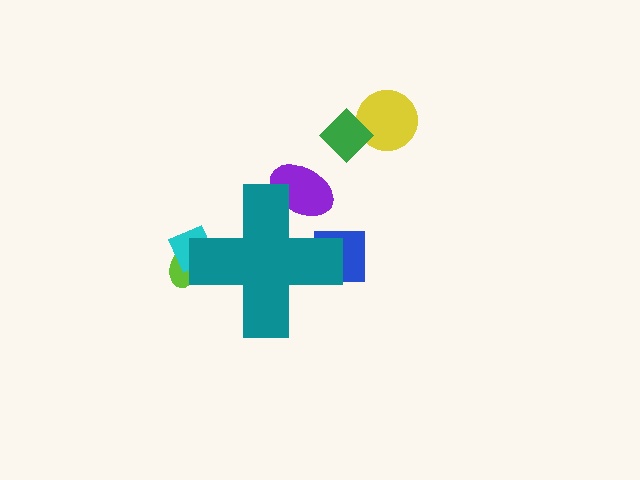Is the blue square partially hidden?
Yes, the blue square is partially hidden behind the teal cross.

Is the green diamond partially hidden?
No, the green diamond is fully visible.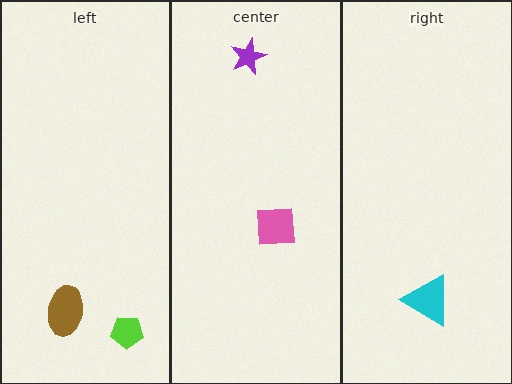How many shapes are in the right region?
1.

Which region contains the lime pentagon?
The left region.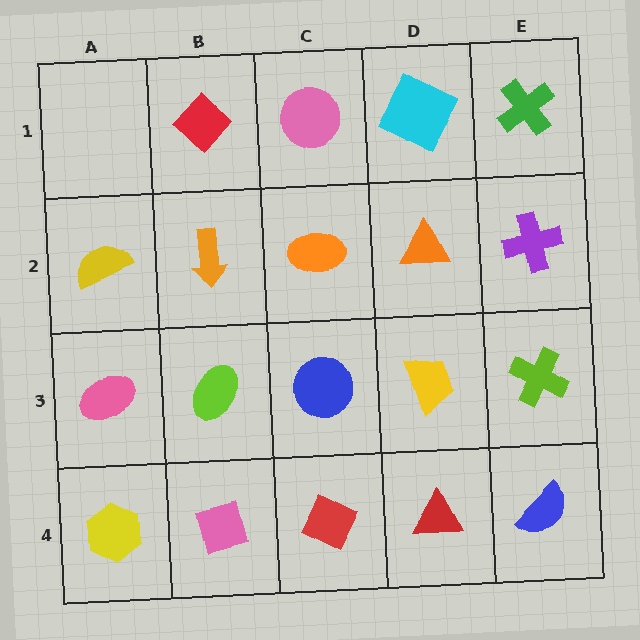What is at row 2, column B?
An orange arrow.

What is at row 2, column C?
An orange ellipse.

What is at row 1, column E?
A green cross.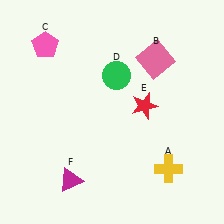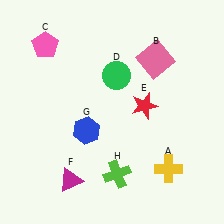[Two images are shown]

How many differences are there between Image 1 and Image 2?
There are 2 differences between the two images.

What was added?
A blue hexagon (G), a lime cross (H) were added in Image 2.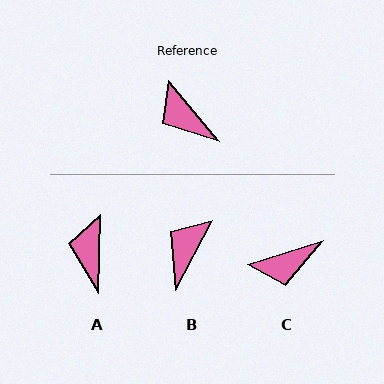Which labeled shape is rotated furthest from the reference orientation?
B, about 67 degrees away.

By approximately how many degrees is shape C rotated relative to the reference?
Approximately 67 degrees counter-clockwise.